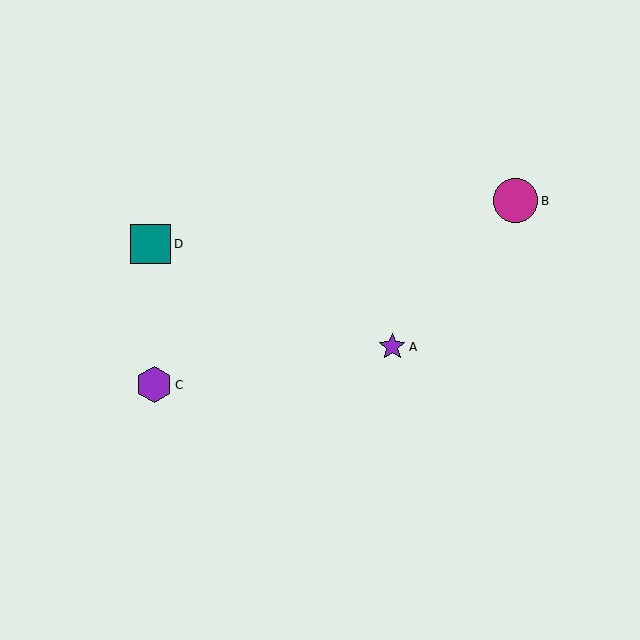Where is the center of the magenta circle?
The center of the magenta circle is at (516, 201).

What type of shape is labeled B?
Shape B is a magenta circle.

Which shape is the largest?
The magenta circle (labeled B) is the largest.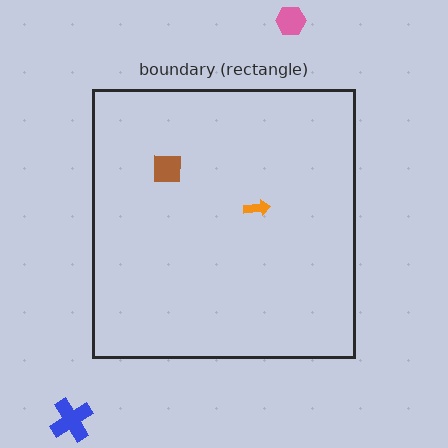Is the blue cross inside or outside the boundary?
Outside.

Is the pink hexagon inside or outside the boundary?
Outside.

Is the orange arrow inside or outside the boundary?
Inside.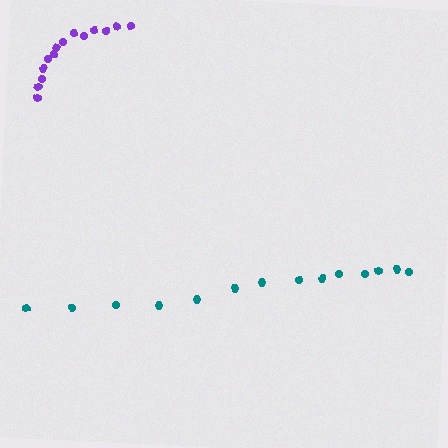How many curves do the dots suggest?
There are 2 distinct paths.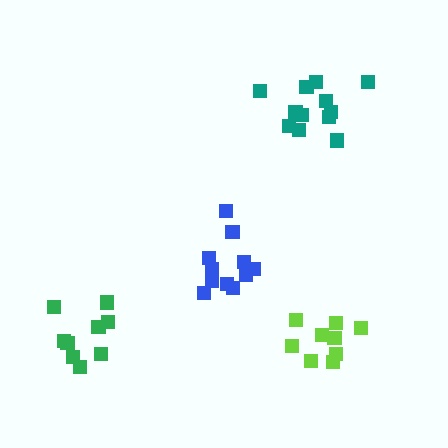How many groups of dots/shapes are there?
There are 4 groups.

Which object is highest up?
The teal cluster is topmost.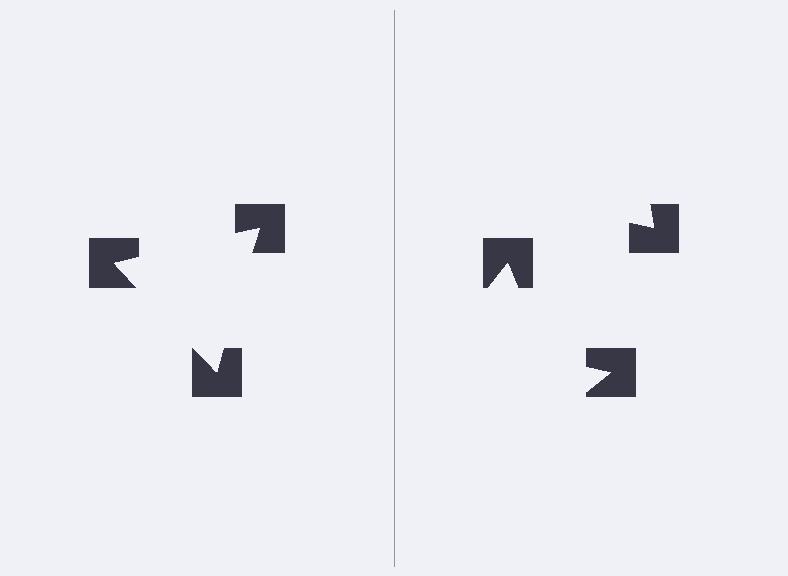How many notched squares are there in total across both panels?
6 — 3 on each side.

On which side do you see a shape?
An illusory triangle appears on the left side. On the right side the wedge cuts are rotated, so no coherent shape forms.